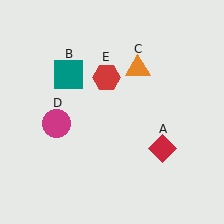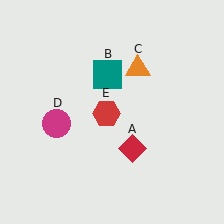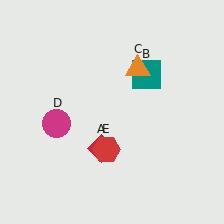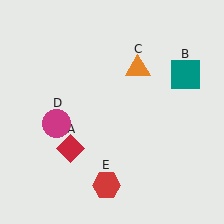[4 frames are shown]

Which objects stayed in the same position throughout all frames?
Orange triangle (object C) and magenta circle (object D) remained stationary.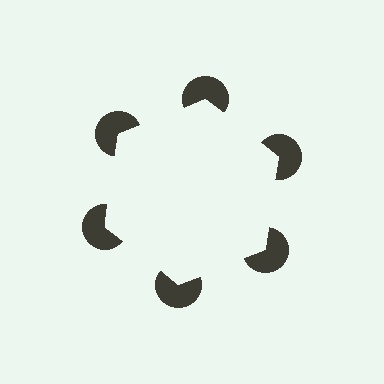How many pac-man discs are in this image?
There are 6 — one at each vertex of the illusory hexagon.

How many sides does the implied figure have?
6 sides.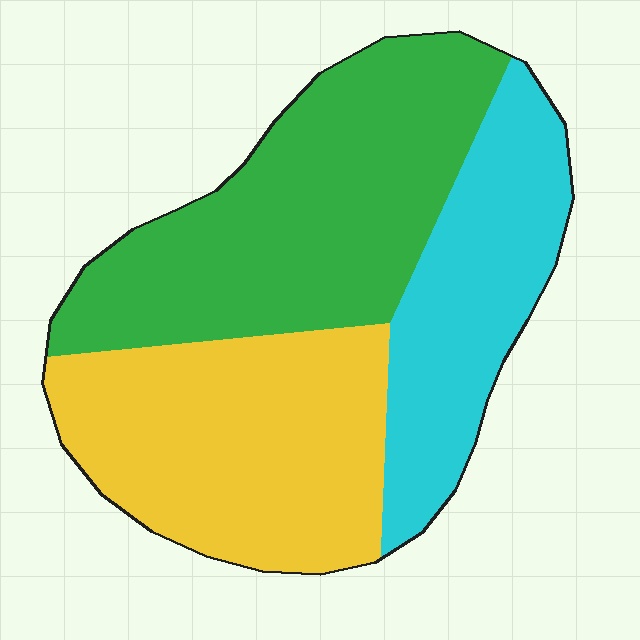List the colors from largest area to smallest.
From largest to smallest: green, yellow, cyan.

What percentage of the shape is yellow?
Yellow takes up about one third (1/3) of the shape.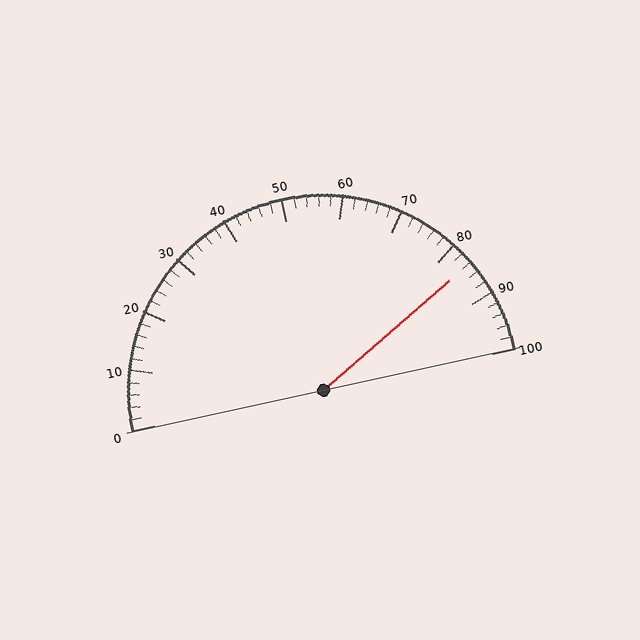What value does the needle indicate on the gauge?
The needle indicates approximately 84.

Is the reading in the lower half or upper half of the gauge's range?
The reading is in the upper half of the range (0 to 100).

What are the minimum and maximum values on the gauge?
The gauge ranges from 0 to 100.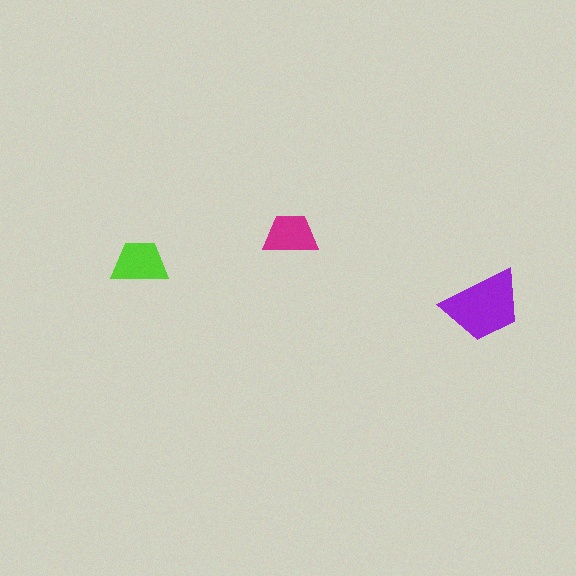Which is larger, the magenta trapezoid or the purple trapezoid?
The purple one.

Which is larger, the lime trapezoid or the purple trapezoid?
The purple one.